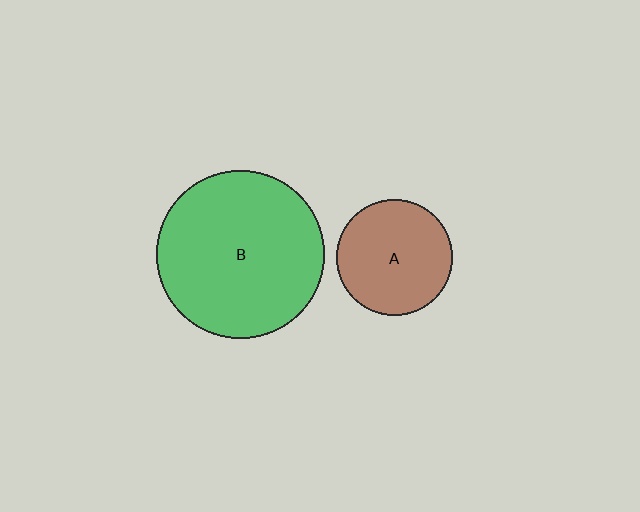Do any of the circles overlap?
No, none of the circles overlap.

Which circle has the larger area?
Circle B (green).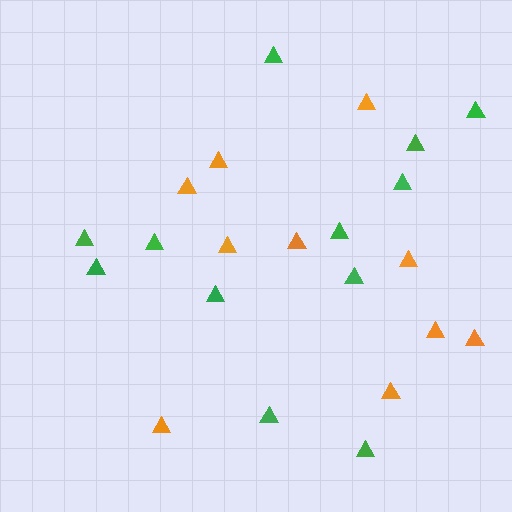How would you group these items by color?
There are 2 groups: one group of orange triangles (10) and one group of green triangles (12).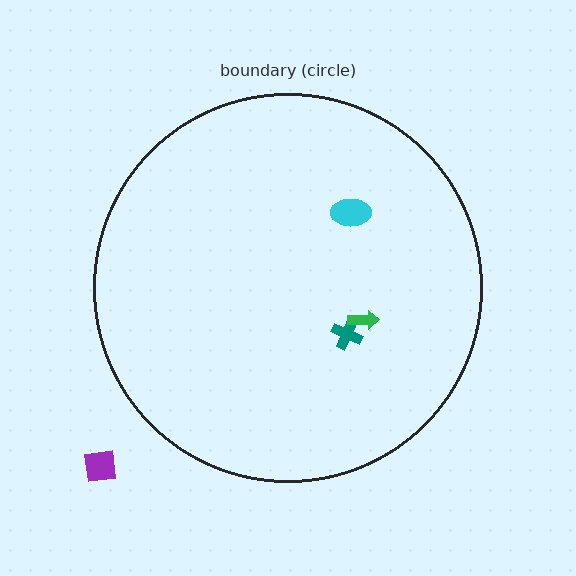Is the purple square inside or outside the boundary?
Outside.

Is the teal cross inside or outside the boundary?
Inside.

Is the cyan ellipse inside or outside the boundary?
Inside.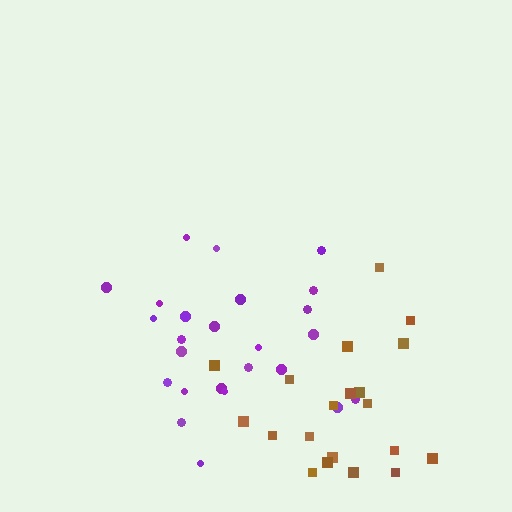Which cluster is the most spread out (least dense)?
Purple.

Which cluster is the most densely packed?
Brown.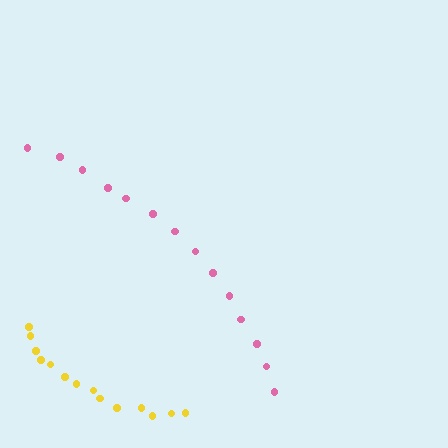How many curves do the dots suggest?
There are 2 distinct paths.